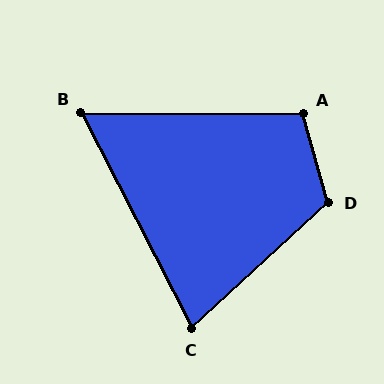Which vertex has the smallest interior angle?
B, at approximately 63 degrees.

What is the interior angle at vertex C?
Approximately 74 degrees (acute).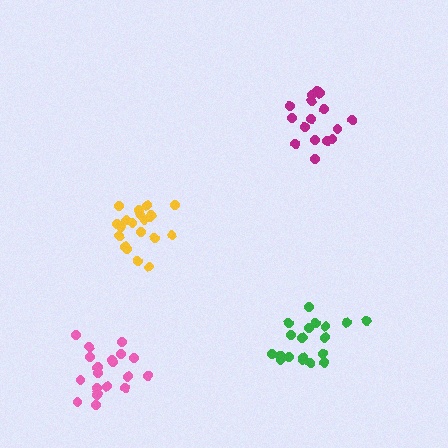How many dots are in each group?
Group 1: 16 dots, Group 2: 20 dots, Group 3: 20 dots, Group 4: 21 dots (77 total).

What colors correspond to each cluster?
The clusters are colored: magenta, yellow, green, pink.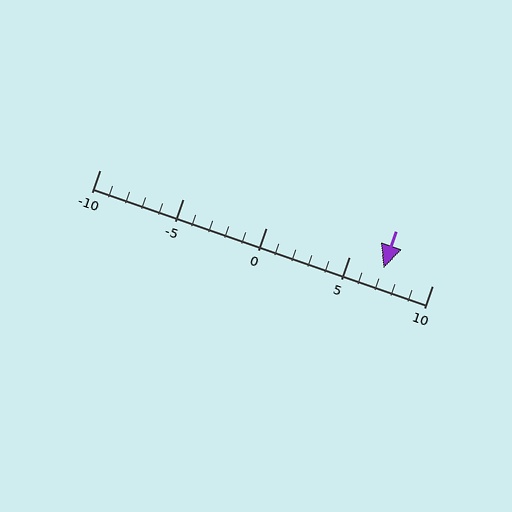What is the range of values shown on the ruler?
The ruler shows values from -10 to 10.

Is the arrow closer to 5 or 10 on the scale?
The arrow is closer to 5.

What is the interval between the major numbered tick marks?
The major tick marks are spaced 5 units apart.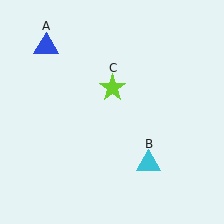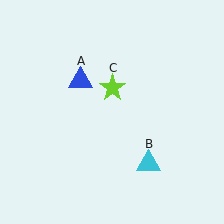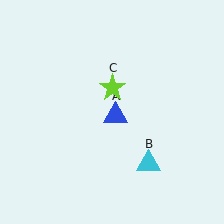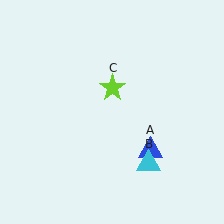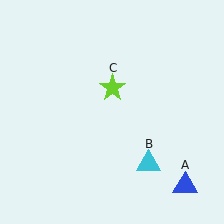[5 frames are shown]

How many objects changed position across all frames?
1 object changed position: blue triangle (object A).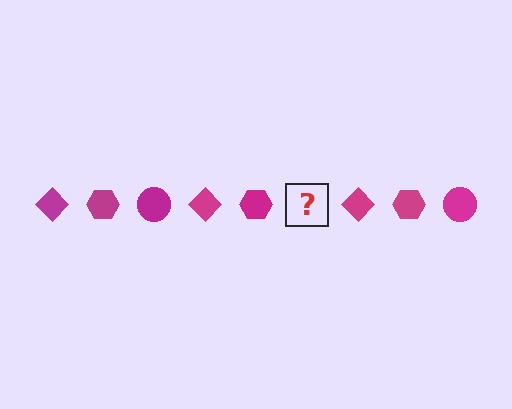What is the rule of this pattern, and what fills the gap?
The rule is that the pattern cycles through diamond, hexagon, circle shapes in magenta. The gap should be filled with a magenta circle.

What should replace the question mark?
The question mark should be replaced with a magenta circle.